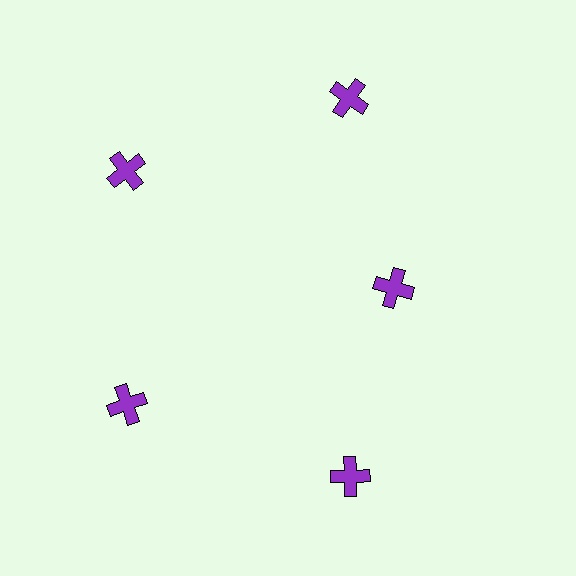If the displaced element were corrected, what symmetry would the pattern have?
It would have 5-fold rotational symmetry — the pattern would map onto itself every 72 degrees.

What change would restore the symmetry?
The symmetry would be restored by moving it outward, back onto the ring so that all 5 crosses sit at equal angles and equal distance from the center.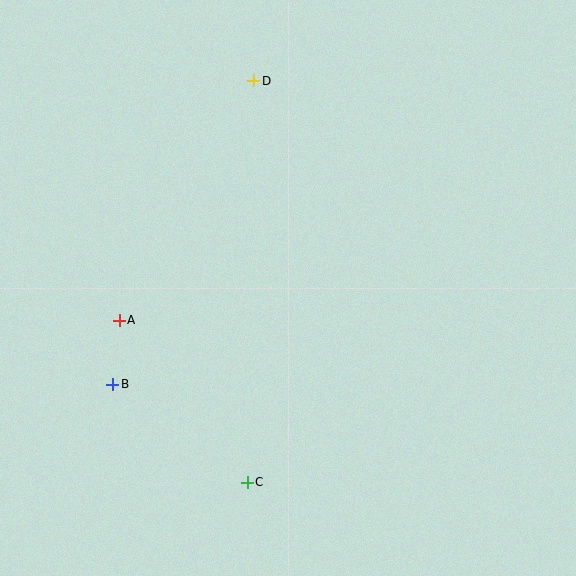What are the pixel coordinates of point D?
Point D is at (254, 81).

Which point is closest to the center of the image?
Point A at (119, 320) is closest to the center.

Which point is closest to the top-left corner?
Point D is closest to the top-left corner.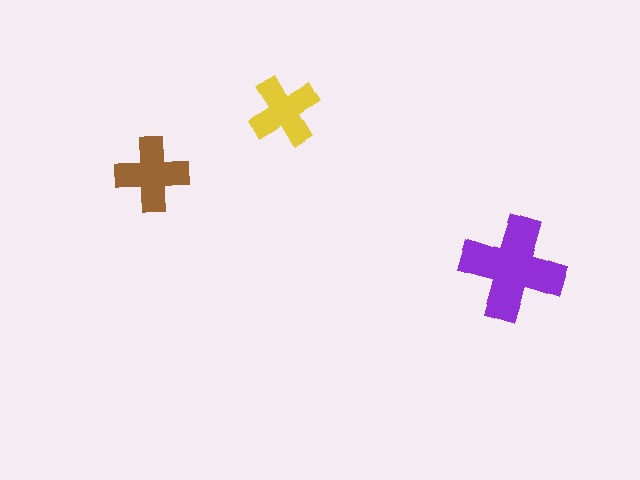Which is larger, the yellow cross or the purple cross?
The purple one.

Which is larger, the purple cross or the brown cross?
The purple one.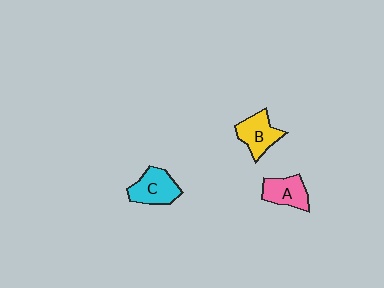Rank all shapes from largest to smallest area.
From largest to smallest: C (cyan), B (yellow), A (pink).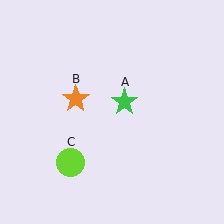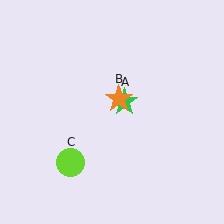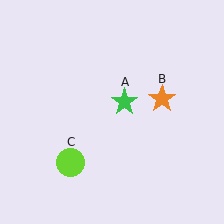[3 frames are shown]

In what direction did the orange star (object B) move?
The orange star (object B) moved right.